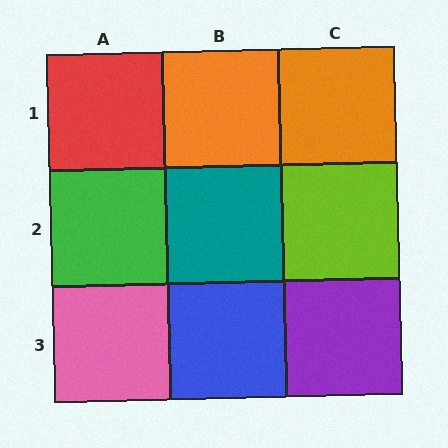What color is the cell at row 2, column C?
Lime.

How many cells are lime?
1 cell is lime.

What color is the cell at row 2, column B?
Teal.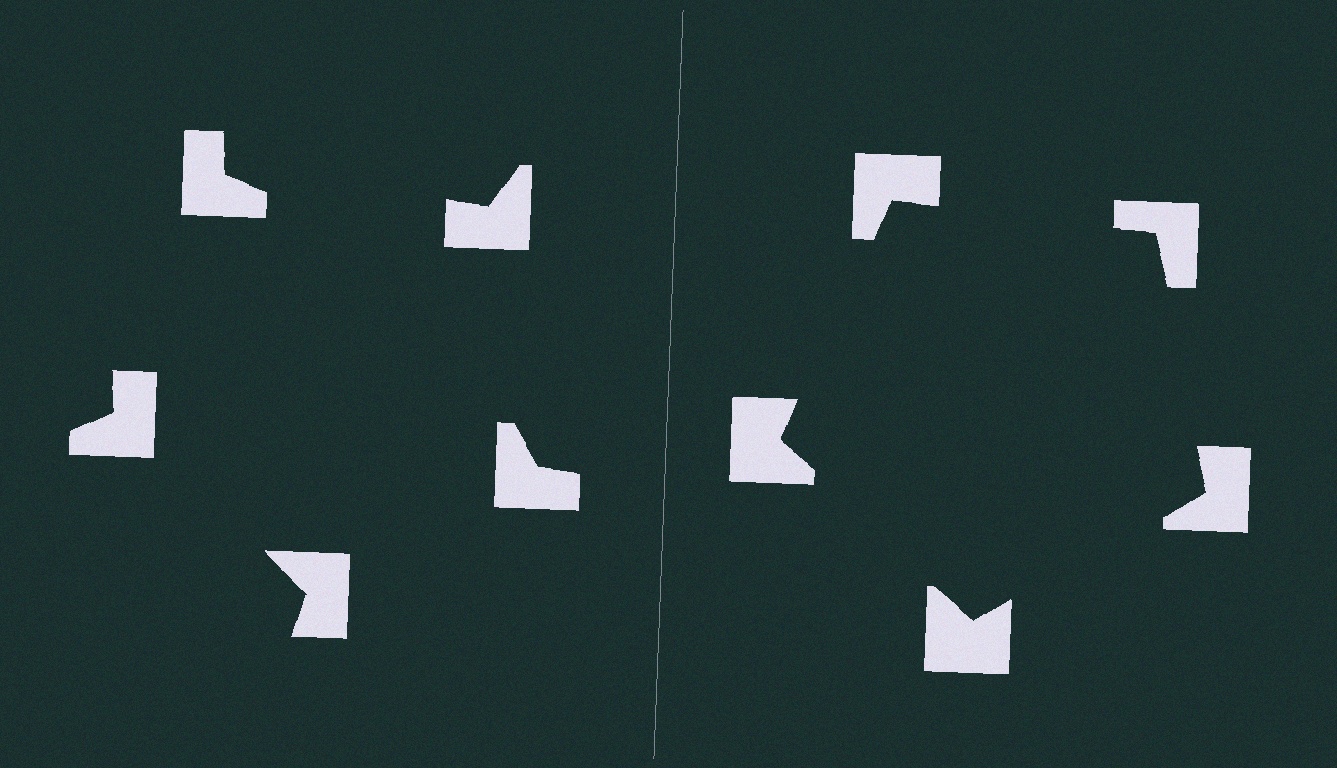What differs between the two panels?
The notched squares are positioned identically on both sides; only the wedge orientations differ. On the right they align to a pentagon; on the left they are misaligned.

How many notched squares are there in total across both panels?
10 — 5 on each side.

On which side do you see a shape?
An illusory pentagon appears on the right side. On the left side the wedge cuts are rotated, so no coherent shape forms.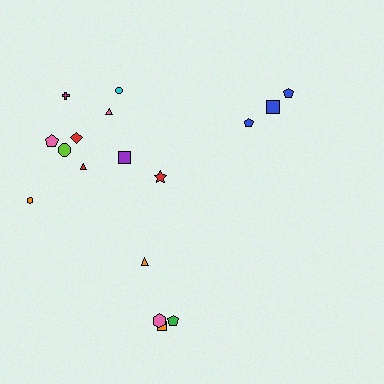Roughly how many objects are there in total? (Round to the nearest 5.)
Roughly 15 objects in total.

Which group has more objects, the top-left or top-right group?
The top-left group.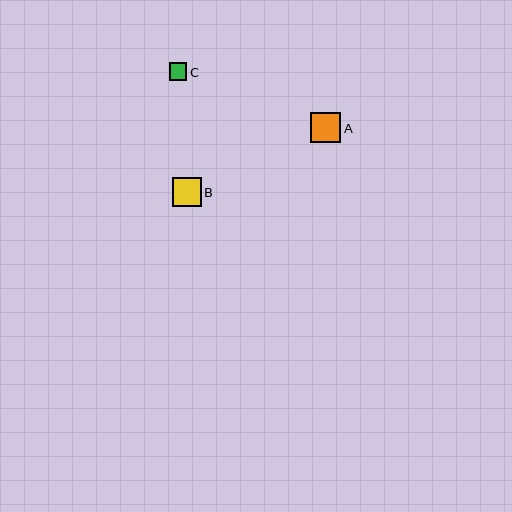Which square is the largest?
Square A is the largest with a size of approximately 30 pixels.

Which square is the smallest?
Square C is the smallest with a size of approximately 17 pixels.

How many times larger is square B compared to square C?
Square B is approximately 1.6 times the size of square C.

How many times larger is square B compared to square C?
Square B is approximately 1.6 times the size of square C.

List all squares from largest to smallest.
From largest to smallest: A, B, C.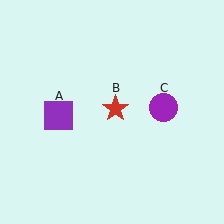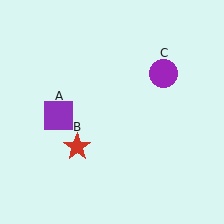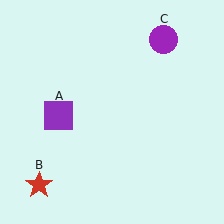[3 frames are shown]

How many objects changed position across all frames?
2 objects changed position: red star (object B), purple circle (object C).